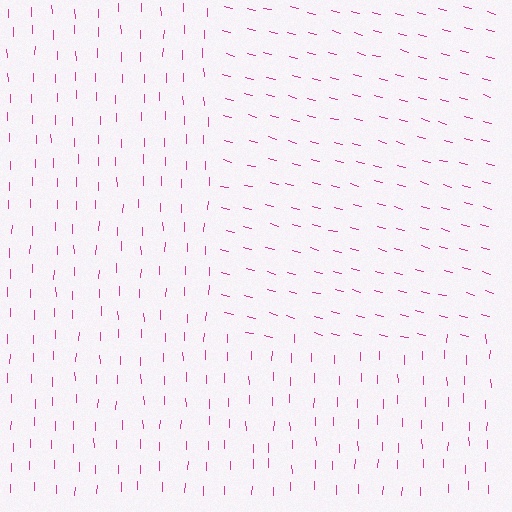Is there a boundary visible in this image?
Yes, there is a texture boundary formed by a change in line orientation.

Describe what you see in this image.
The image is filled with small magenta line segments. A rectangle region in the image has lines oriented differently from the surrounding lines, creating a visible texture boundary.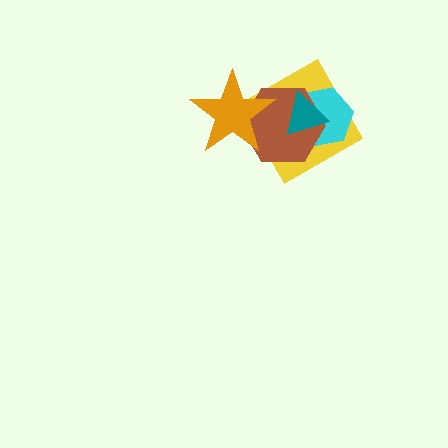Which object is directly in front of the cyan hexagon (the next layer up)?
The brown hexagon is directly in front of the cyan hexagon.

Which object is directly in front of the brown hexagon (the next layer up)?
The teal triangle is directly in front of the brown hexagon.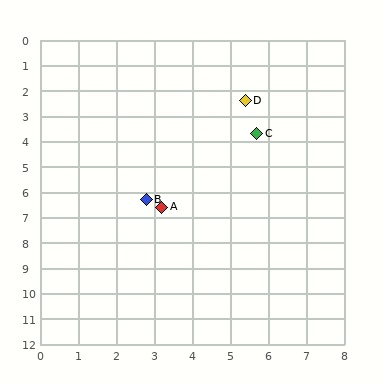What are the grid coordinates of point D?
Point D is at approximately (5.4, 2.4).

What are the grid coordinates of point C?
Point C is at approximately (5.7, 3.7).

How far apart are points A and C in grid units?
Points A and C are about 3.8 grid units apart.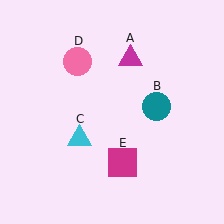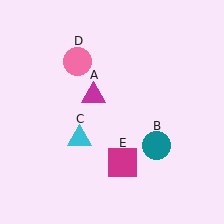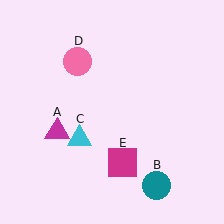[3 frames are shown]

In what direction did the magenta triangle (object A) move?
The magenta triangle (object A) moved down and to the left.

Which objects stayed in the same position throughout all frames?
Cyan triangle (object C) and pink circle (object D) and magenta square (object E) remained stationary.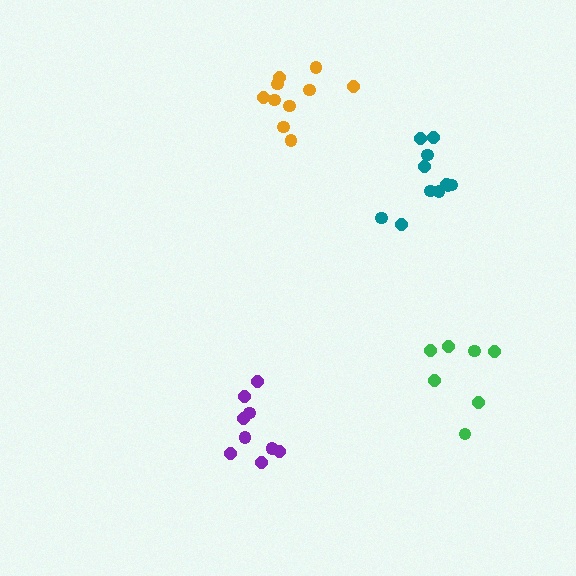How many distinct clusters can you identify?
There are 4 distinct clusters.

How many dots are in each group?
Group 1: 9 dots, Group 2: 7 dots, Group 3: 10 dots, Group 4: 11 dots (37 total).